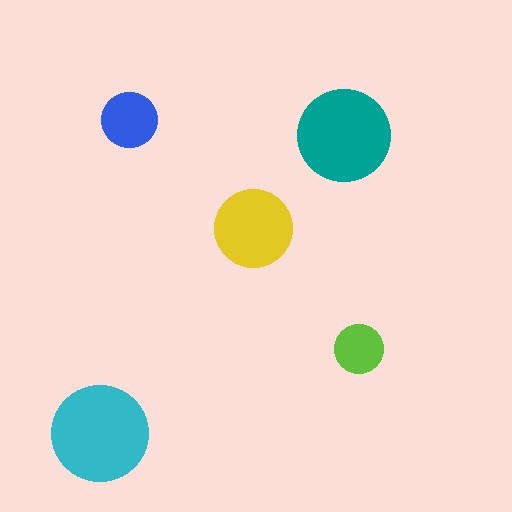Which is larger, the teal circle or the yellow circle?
The teal one.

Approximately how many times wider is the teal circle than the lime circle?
About 2 times wider.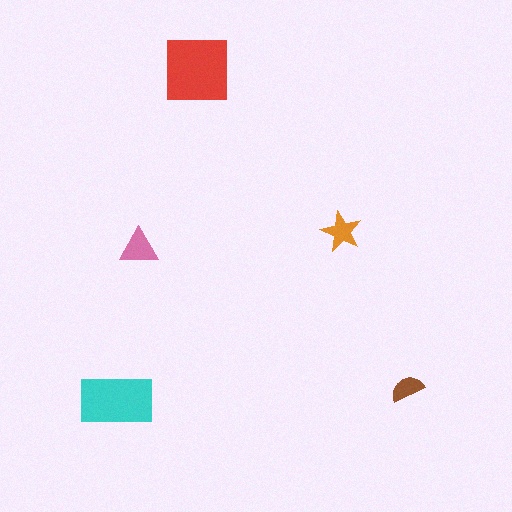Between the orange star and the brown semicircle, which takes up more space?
The orange star.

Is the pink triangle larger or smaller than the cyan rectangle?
Smaller.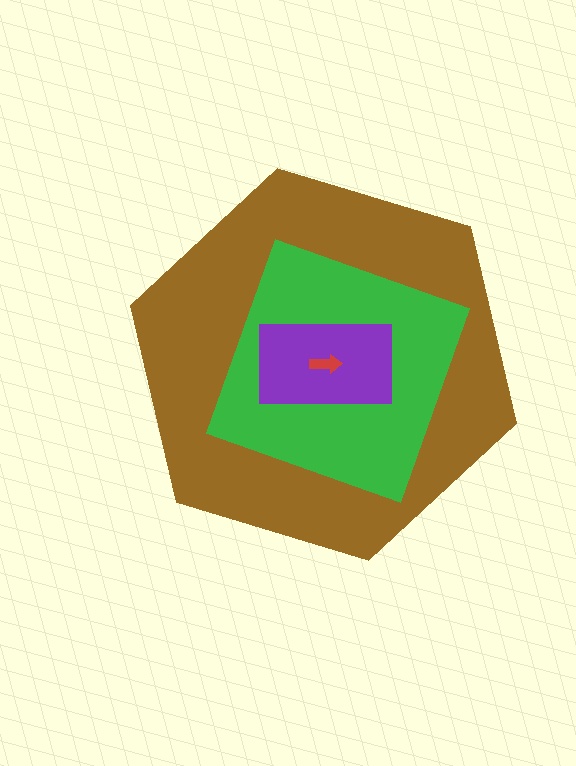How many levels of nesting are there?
4.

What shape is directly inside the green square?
The purple rectangle.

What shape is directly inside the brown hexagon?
The green square.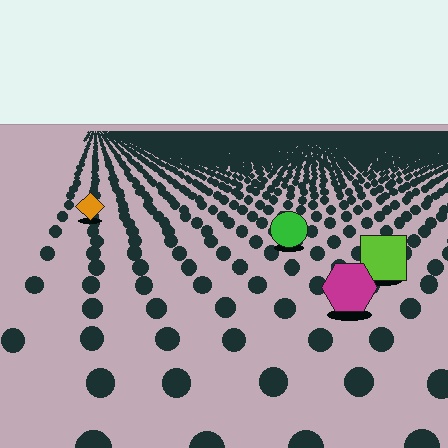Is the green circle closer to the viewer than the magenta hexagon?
No. The magenta hexagon is closer — you can tell from the texture gradient: the ground texture is coarser near it.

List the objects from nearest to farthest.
From nearest to farthest: the magenta hexagon, the lime square, the green circle, the orange diamond.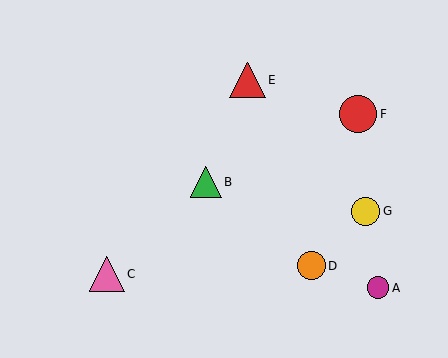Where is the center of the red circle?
The center of the red circle is at (358, 114).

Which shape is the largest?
The red circle (labeled F) is the largest.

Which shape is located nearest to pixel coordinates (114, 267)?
The pink triangle (labeled C) at (107, 274) is nearest to that location.